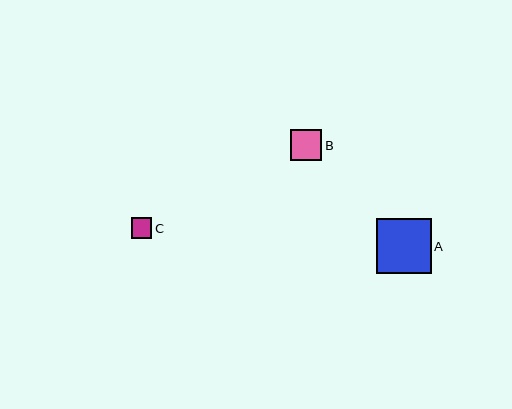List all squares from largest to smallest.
From largest to smallest: A, B, C.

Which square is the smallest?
Square C is the smallest with a size of approximately 21 pixels.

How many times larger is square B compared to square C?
Square B is approximately 1.5 times the size of square C.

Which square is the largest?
Square A is the largest with a size of approximately 55 pixels.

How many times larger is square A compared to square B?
Square A is approximately 1.8 times the size of square B.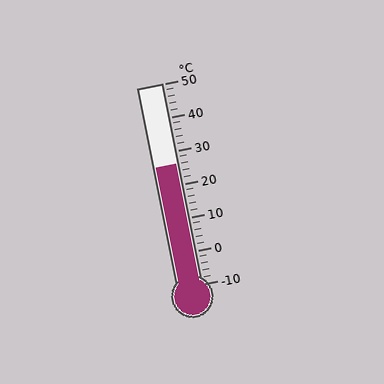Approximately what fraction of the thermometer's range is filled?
The thermometer is filled to approximately 60% of its range.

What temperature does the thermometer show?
The thermometer shows approximately 26°C.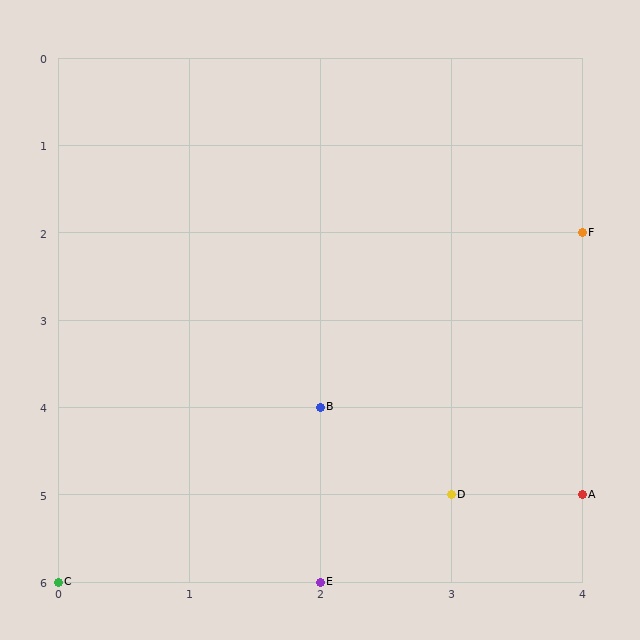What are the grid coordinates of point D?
Point D is at grid coordinates (3, 5).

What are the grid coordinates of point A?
Point A is at grid coordinates (4, 5).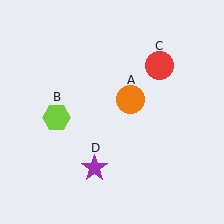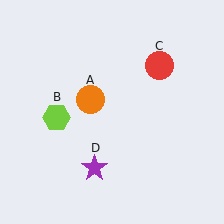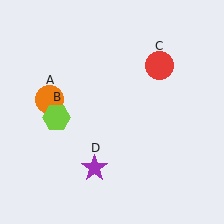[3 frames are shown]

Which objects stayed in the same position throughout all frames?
Lime hexagon (object B) and red circle (object C) and purple star (object D) remained stationary.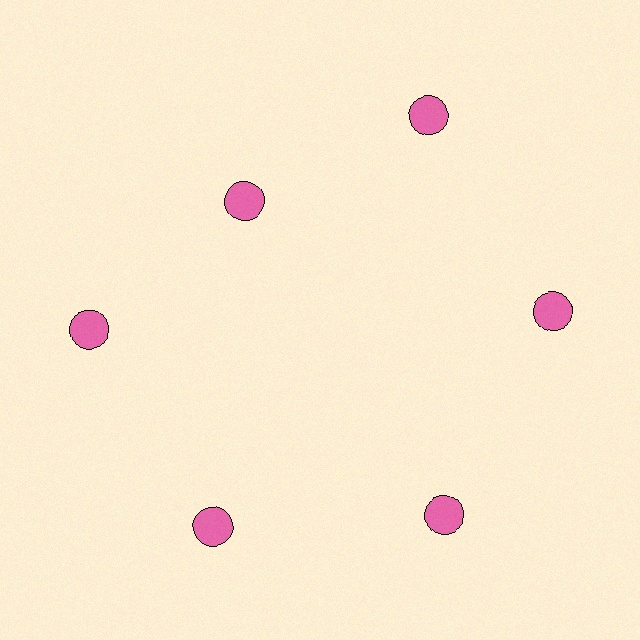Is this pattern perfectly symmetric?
No. The 6 pink circles are arranged in a ring, but one element near the 11 o'clock position is pulled inward toward the center, breaking the 6-fold rotational symmetry.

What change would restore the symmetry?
The symmetry would be restored by moving it outward, back onto the ring so that all 6 circles sit at equal angles and equal distance from the center.